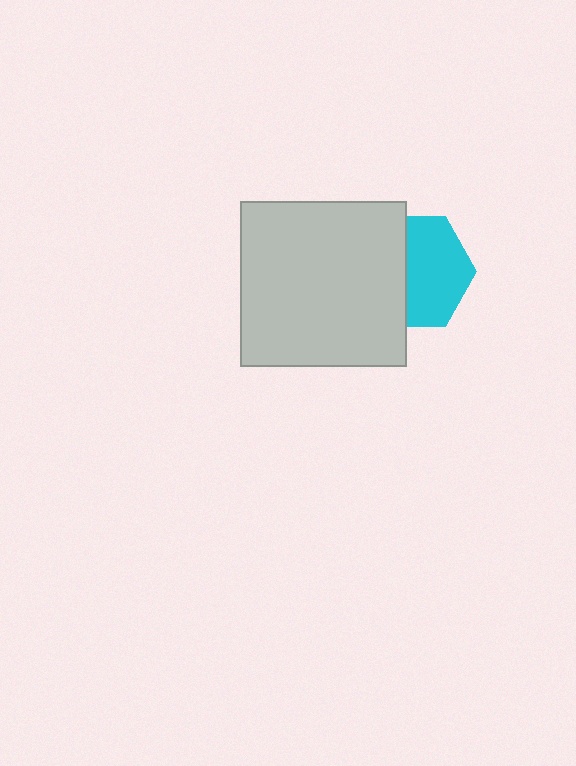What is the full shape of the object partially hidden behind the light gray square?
The partially hidden object is a cyan hexagon.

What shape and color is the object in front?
The object in front is a light gray square.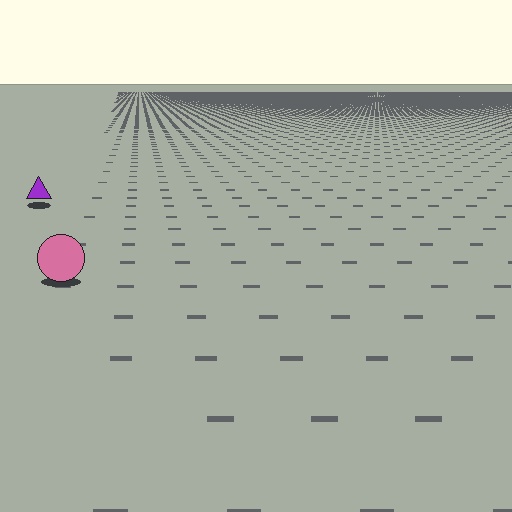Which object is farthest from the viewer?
The purple triangle is farthest from the viewer. It appears smaller and the ground texture around it is denser.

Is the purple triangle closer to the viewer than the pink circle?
No. The pink circle is closer — you can tell from the texture gradient: the ground texture is coarser near it.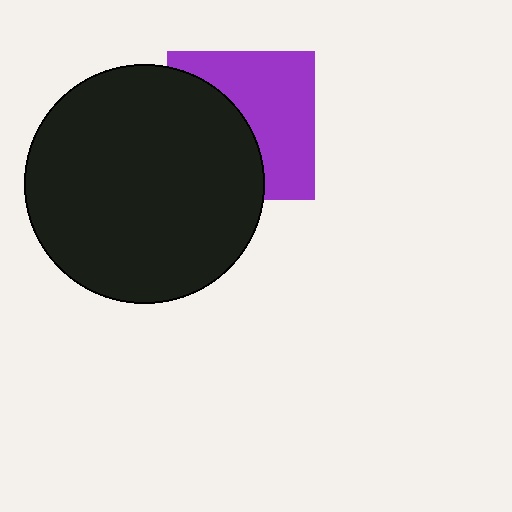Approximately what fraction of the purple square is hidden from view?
Roughly 46% of the purple square is hidden behind the black circle.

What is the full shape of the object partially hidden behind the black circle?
The partially hidden object is a purple square.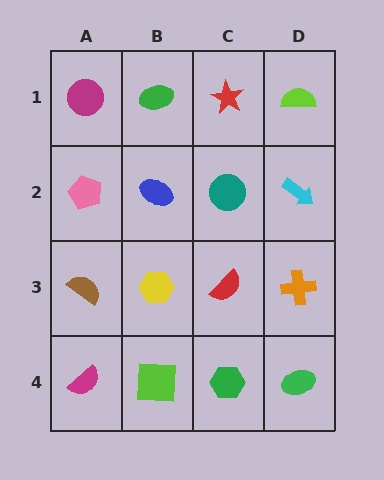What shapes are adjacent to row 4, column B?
A yellow hexagon (row 3, column B), a magenta semicircle (row 4, column A), a green hexagon (row 4, column C).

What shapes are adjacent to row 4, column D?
An orange cross (row 3, column D), a green hexagon (row 4, column C).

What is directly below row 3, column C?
A green hexagon.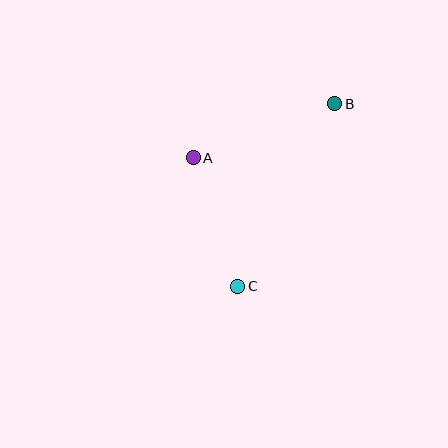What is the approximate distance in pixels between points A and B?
The distance between A and B is approximately 152 pixels.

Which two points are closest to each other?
Points A and C are closest to each other.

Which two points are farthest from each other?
Points B and C are farthest from each other.